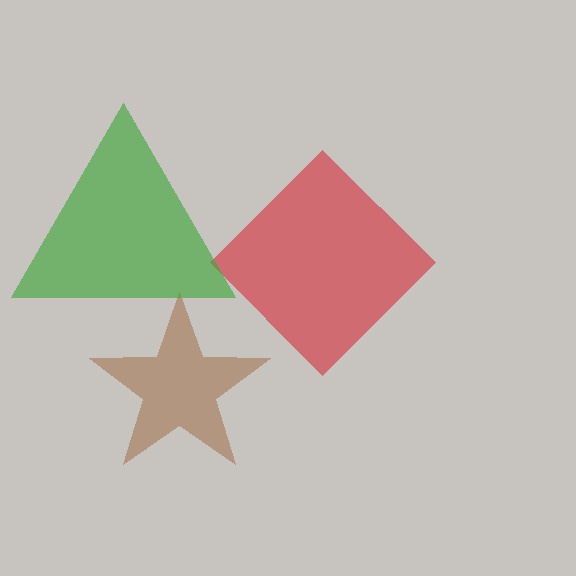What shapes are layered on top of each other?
The layered shapes are: a red diamond, a brown star, a green triangle.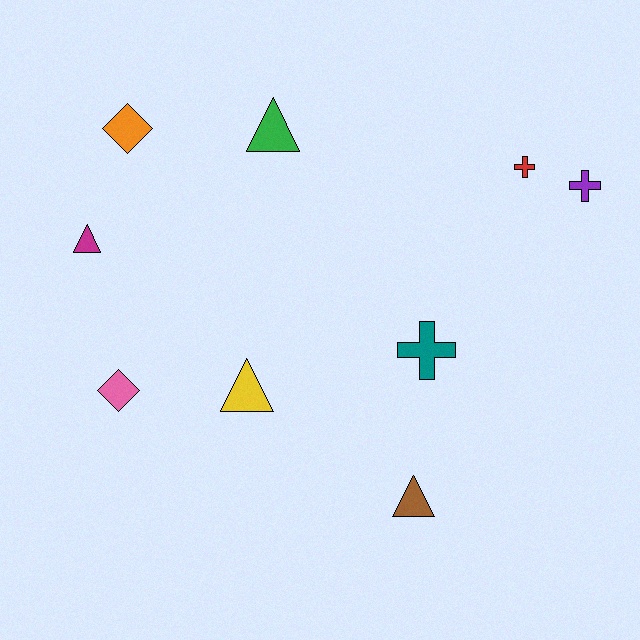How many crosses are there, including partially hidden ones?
There are 3 crosses.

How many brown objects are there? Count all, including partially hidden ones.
There is 1 brown object.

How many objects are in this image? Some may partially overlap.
There are 9 objects.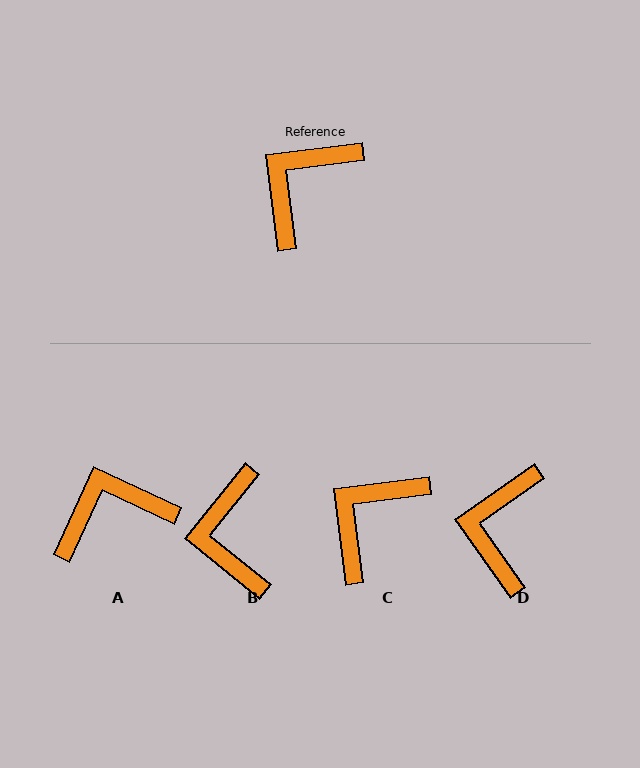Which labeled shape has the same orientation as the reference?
C.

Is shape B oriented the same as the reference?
No, it is off by about 44 degrees.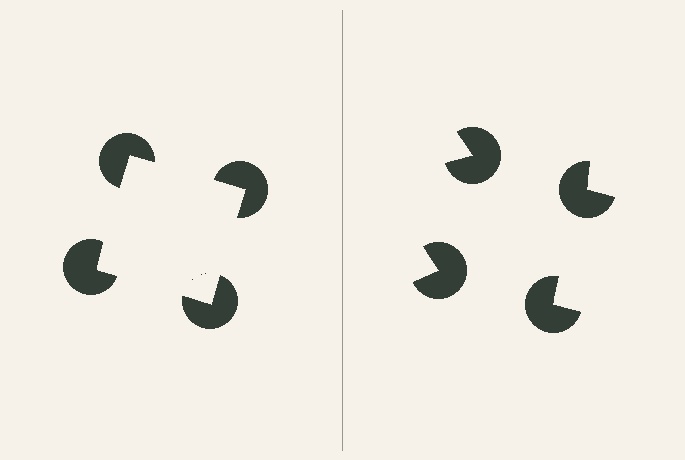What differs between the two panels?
The pac-man discs are positioned identically on both sides; only the wedge orientations differ. On the left they align to a square; on the right they are misaligned.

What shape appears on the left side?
An illusory square.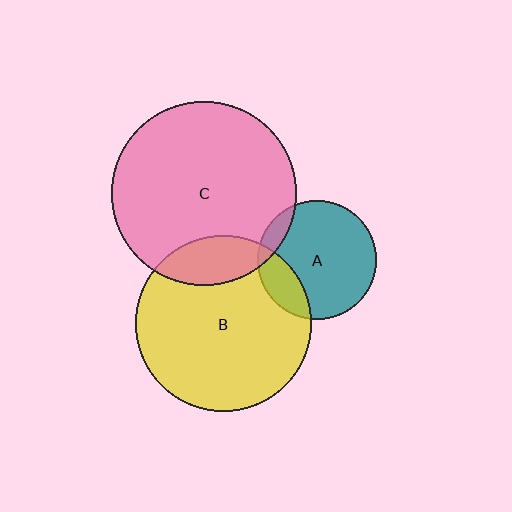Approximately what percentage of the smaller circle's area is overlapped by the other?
Approximately 10%.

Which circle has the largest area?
Circle C (pink).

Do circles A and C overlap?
Yes.